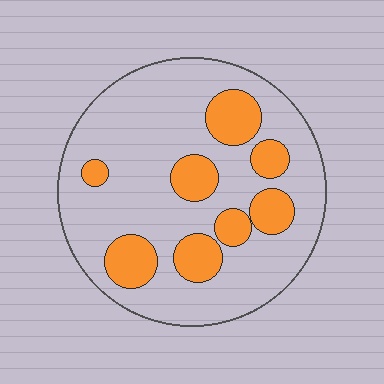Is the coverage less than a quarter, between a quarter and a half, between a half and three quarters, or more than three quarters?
Less than a quarter.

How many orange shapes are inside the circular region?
8.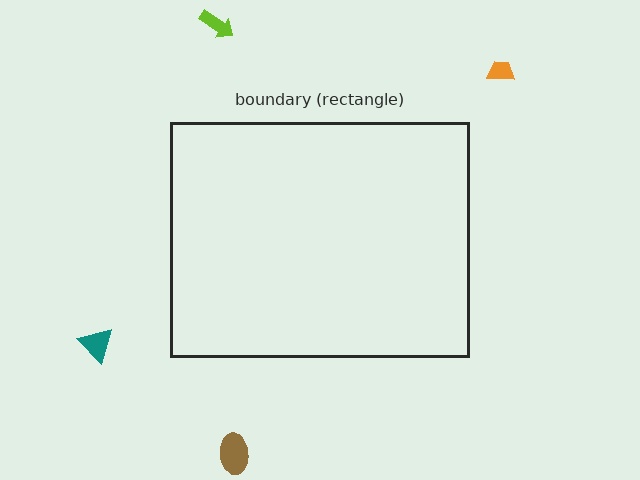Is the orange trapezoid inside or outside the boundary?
Outside.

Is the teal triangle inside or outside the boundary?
Outside.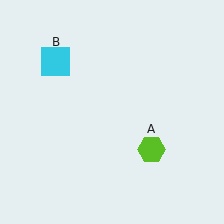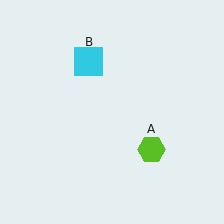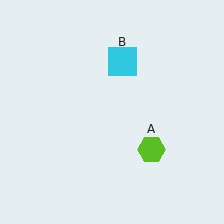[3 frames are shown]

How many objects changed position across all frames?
1 object changed position: cyan square (object B).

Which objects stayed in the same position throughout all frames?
Lime hexagon (object A) remained stationary.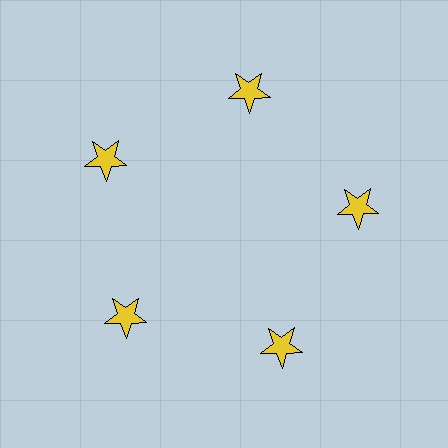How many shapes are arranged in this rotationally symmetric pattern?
There are 5 shapes, arranged in 5 groups of 1.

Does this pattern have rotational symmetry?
Yes, this pattern has 5-fold rotational symmetry. It looks the same after rotating 72 degrees around the center.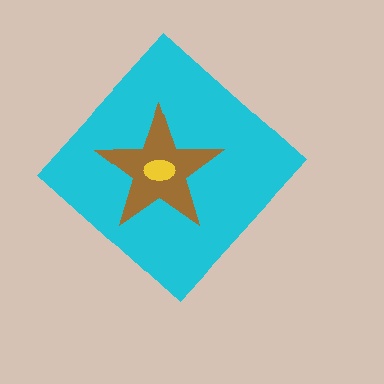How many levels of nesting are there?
3.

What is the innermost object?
The yellow ellipse.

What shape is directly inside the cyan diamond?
The brown star.